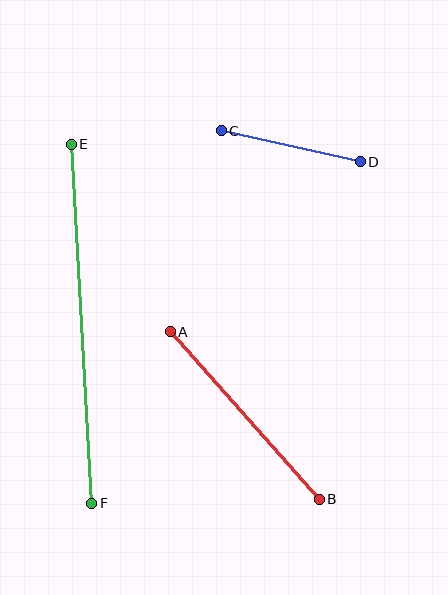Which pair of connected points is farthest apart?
Points E and F are farthest apart.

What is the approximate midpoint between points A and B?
The midpoint is at approximately (245, 416) pixels.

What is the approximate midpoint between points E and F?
The midpoint is at approximately (82, 324) pixels.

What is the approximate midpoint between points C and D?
The midpoint is at approximately (291, 146) pixels.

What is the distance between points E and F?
The distance is approximately 359 pixels.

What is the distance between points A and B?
The distance is approximately 224 pixels.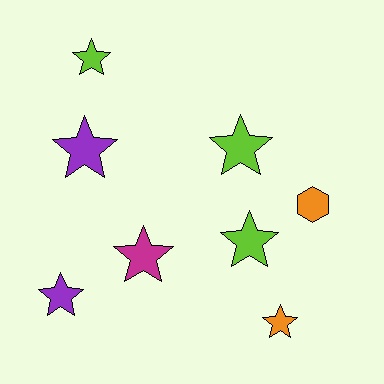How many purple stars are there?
There are 2 purple stars.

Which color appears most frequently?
Lime, with 3 objects.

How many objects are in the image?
There are 8 objects.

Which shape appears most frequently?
Star, with 7 objects.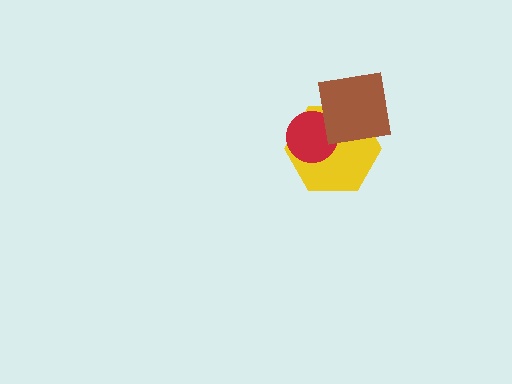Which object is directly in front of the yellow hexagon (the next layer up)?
The red circle is directly in front of the yellow hexagon.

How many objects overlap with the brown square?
2 objects overlap with the brown square.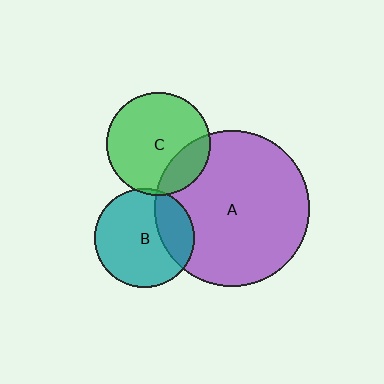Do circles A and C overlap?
Yes.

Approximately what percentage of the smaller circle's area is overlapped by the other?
Approximately 20%.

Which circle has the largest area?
Circle A (purple).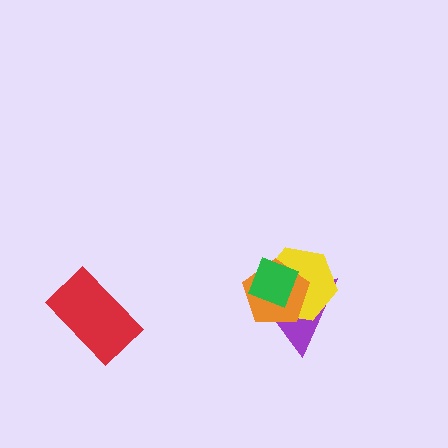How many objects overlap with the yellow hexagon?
3 objects overlap with the yellow hexagon.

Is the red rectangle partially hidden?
No, no other shape covers it.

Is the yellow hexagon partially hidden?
Yes, it is partially covered by another shape.